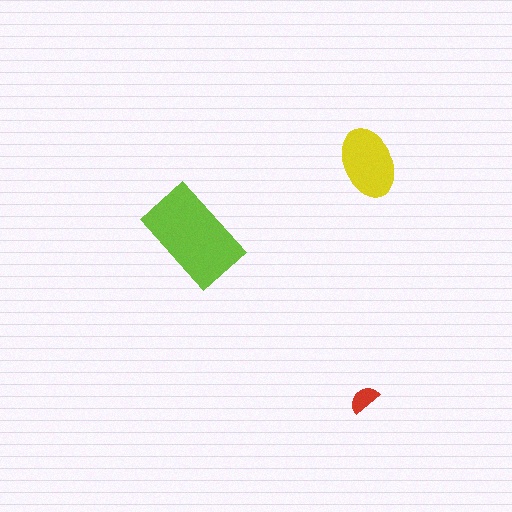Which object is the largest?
The lime rectangle.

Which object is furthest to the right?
The yellow ellipse is rightmost.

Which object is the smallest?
The red semicircle.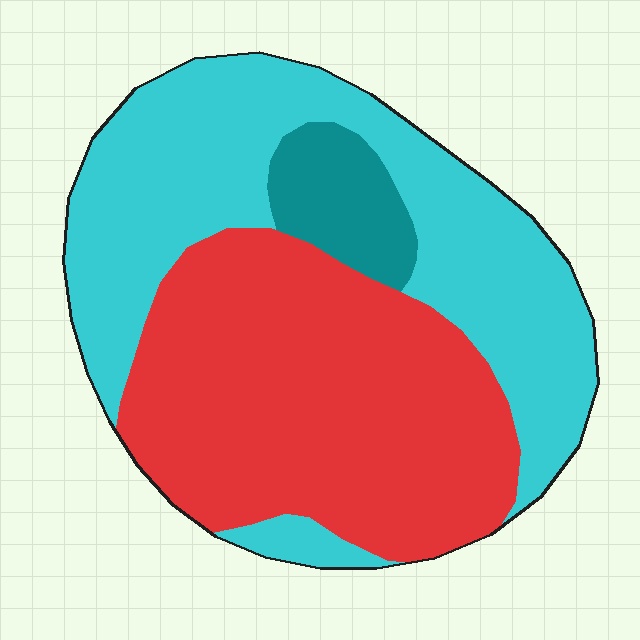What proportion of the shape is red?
Red covers roughly 45% of the shape.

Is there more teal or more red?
Red.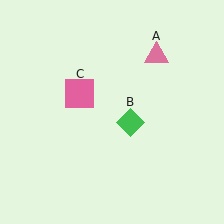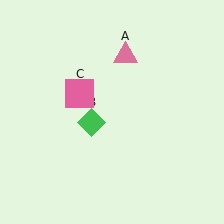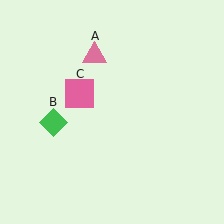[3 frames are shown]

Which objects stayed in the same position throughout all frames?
Pink square (object C) remained stationary.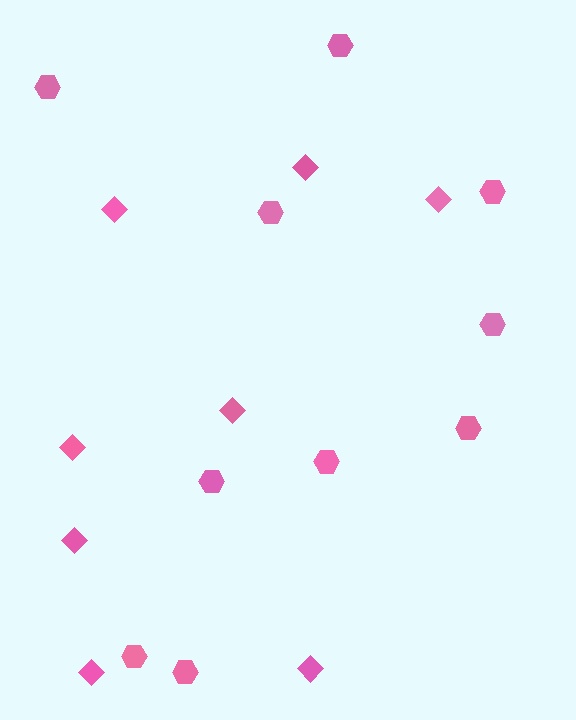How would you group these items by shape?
There are 2 groups: one group of hexagons (10) and one group of diamonds (8).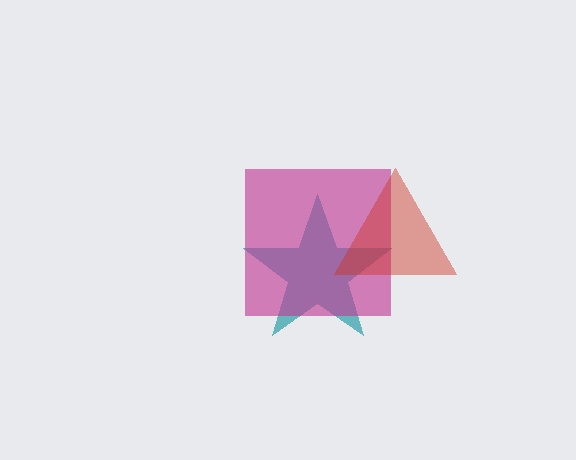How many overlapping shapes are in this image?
There are 3 overlapping shapes in the image.